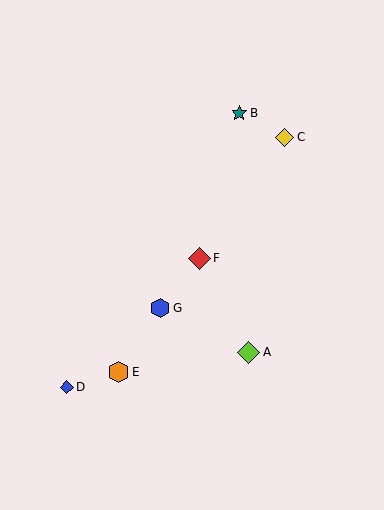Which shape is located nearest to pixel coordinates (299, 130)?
The yellow diamond (labeled C) at (285, 137) is nearest to that location.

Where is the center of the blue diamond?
The center of the blue diamond is at (67, 387).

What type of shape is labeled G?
Shape G is a blue hexagon.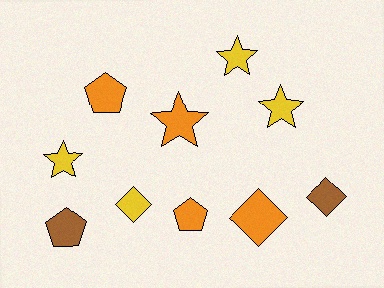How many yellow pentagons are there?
There are no yellow pentagons.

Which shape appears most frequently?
Star, with 4 objects.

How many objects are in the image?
There are 10 objects.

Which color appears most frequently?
Yellow, with 4 objects.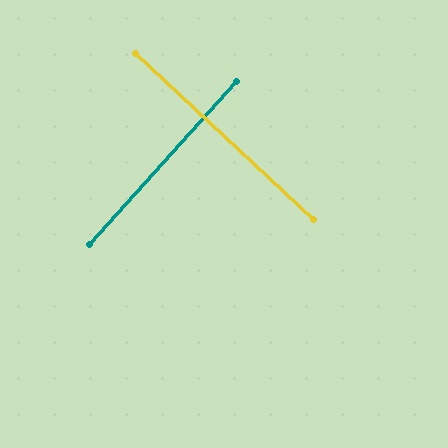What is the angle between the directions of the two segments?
Approximately 89 degrees.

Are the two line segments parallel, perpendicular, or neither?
Perpendicular — they meet at approximately 89°.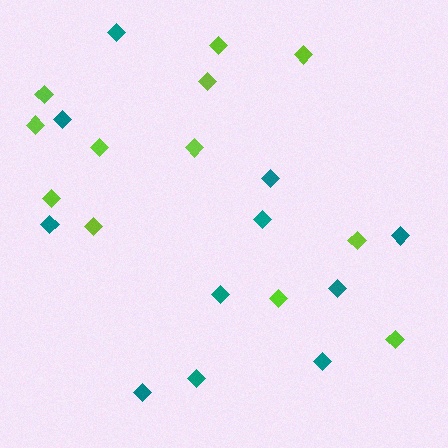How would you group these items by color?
There are 2 groups: one group of teal diamonds (11) and one group of lime diamonds (12).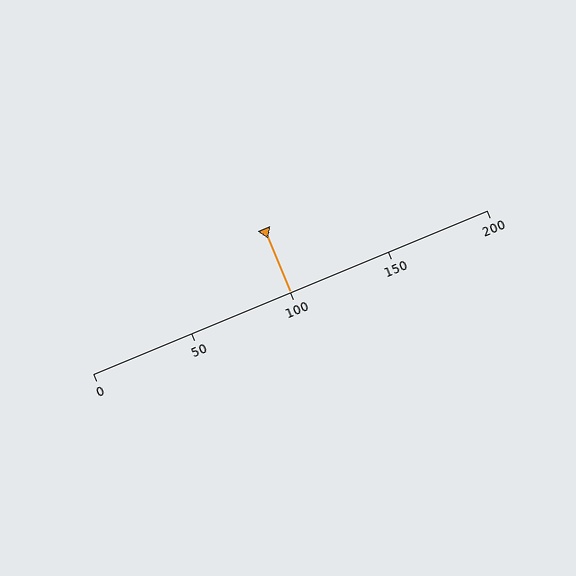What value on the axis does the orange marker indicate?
The marker indicates approximately 100.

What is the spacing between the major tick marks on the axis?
The major ticks are spaced 50 apart.